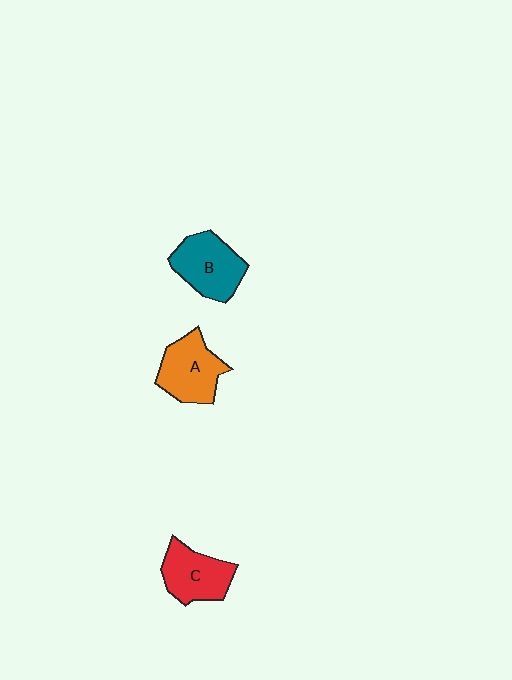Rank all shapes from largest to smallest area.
From largest to smallest: B (teal), A (orange), C (red).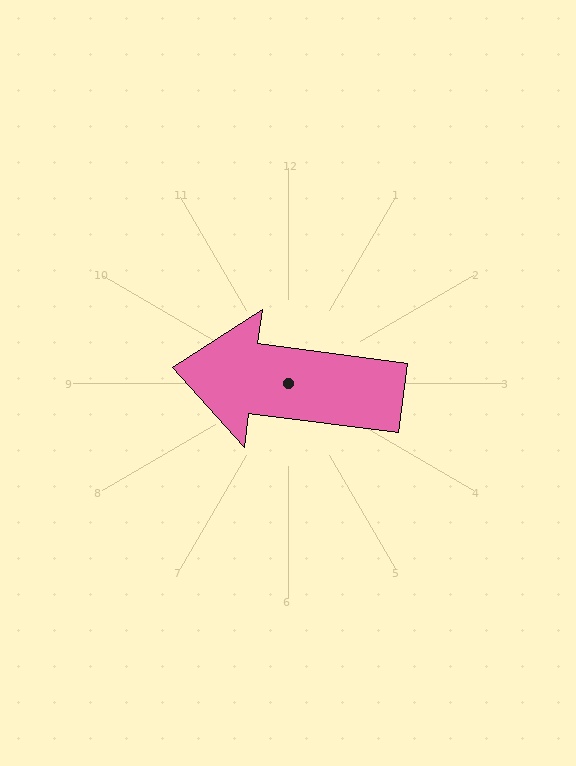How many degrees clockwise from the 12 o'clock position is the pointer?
Approximately 278 degrees.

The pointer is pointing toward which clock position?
Roughly 9 o'clock.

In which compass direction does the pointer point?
West.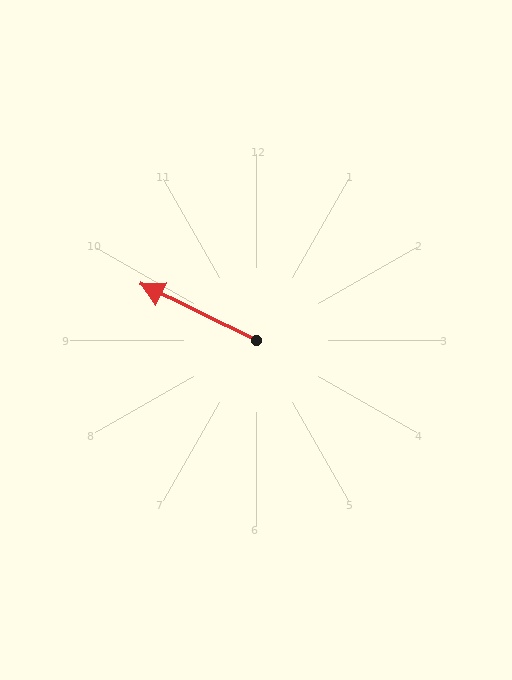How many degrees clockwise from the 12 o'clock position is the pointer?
Approximately 296 degrees.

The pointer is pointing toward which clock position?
Roughly 10 o'clock.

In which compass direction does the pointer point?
Northwest.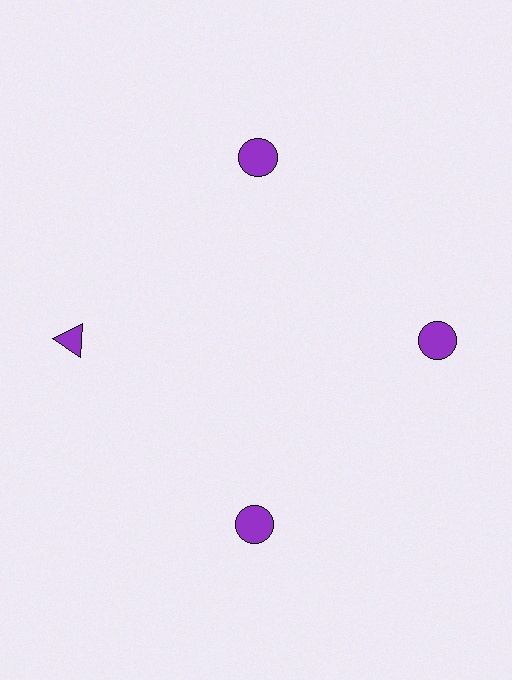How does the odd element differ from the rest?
It has a different shape: triangle instead of circle.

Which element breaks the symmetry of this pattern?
The purple triangle at roughly the 9 o'clock position breaks the symmetry. All other shapes are purple circles.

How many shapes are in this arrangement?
There are 4 shapes arranged in a ring pattern.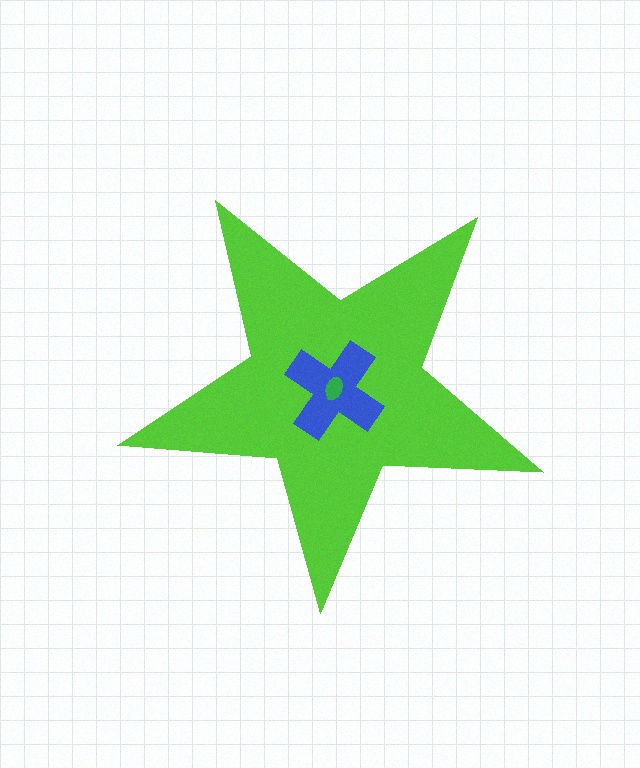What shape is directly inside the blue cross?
The green ellipse.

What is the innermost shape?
The green ellipse.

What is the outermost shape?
The lime star.